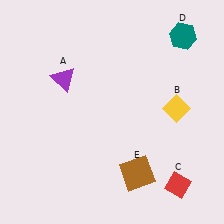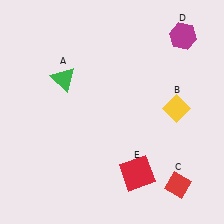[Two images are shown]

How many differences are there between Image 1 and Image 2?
There are 3 differences between the two images.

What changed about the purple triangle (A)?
In Image 1, A is purple. In Image 2, it changed to green.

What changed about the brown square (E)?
In Image 1, E is brown. In Image 2, it changed to red.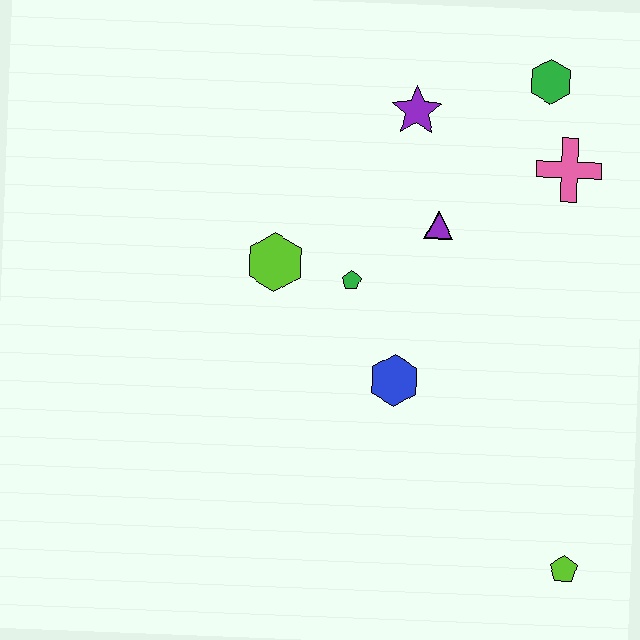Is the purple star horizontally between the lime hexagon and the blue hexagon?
No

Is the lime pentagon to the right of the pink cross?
Yes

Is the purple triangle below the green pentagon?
No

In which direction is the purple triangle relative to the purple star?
The purple triangle is below the purple star.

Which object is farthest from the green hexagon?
The lime pentagon is farthest from the green hexagon.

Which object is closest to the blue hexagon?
The green pentagon is closest to the blue hexagon.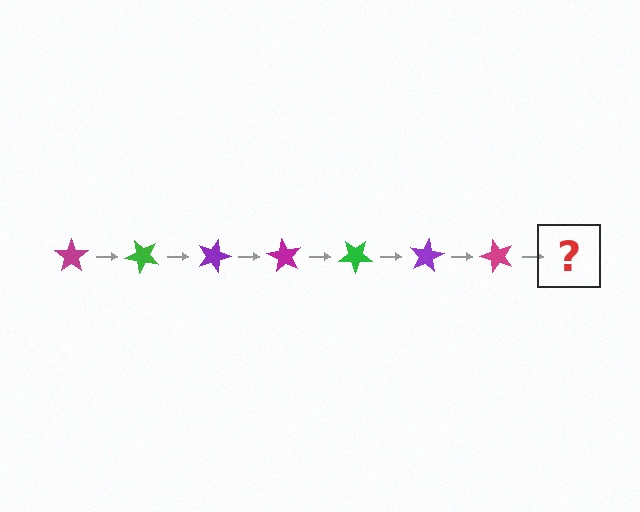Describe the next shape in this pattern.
It should be a green star, rotated 315 degrees from the start.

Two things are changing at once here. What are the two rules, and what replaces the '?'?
The two rules are that it rotates 45 degrees each step and the color cycles through magenta, green, and purple. The '?' should be a green star, rotated 315 degrees from the start.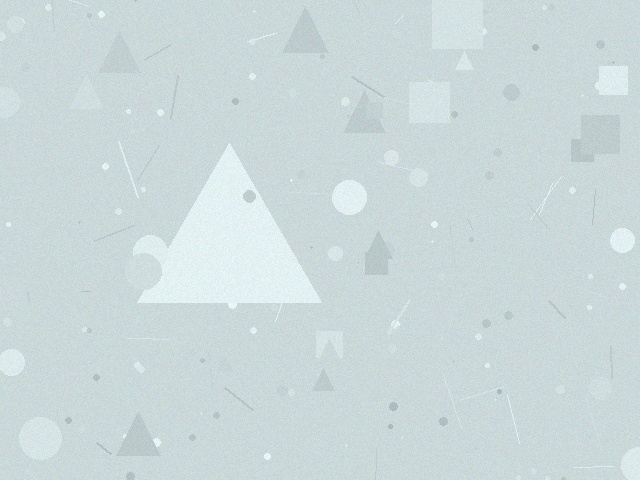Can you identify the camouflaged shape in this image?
The camouflaged shape is a triangle.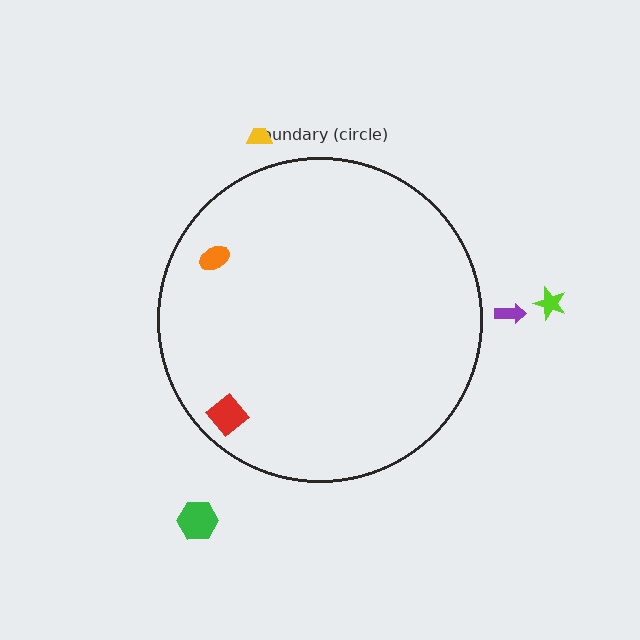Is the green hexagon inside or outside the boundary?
Outside.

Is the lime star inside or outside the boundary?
Outside.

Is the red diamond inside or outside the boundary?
Inside.